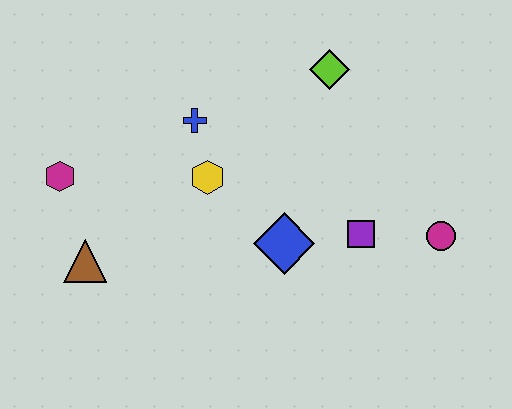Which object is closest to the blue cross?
The yellow hexagon is closest to the blue cross.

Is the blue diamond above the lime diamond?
No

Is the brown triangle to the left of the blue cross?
Yes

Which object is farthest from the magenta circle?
The magenta hexagon is farthest from the magenta circle.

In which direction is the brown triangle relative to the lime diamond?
The brown triangle is to the left of the lime diamond.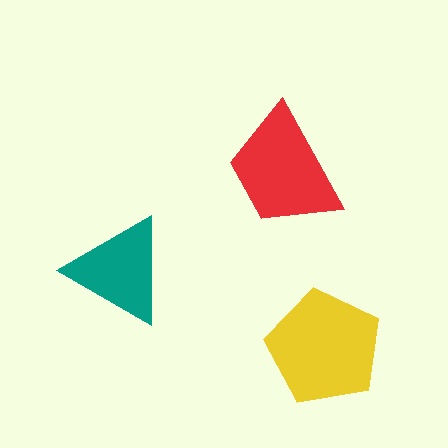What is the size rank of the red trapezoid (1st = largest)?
2nd.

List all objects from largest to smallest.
The yellow pentagon, the red trapezoid, the teal triangle.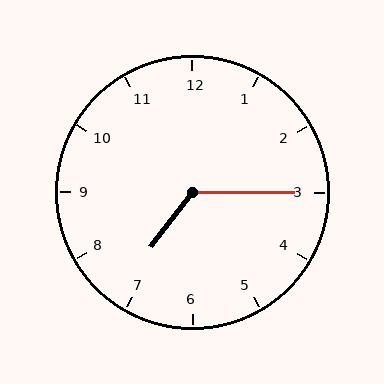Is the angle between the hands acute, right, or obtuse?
It is obtuse.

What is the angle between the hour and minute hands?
Approximately 128 degrees.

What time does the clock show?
7:15.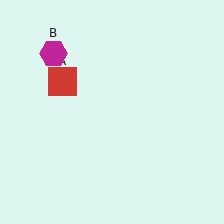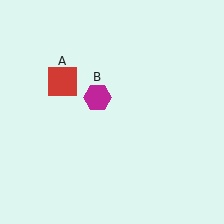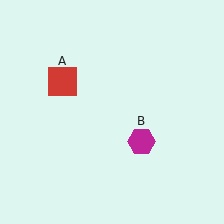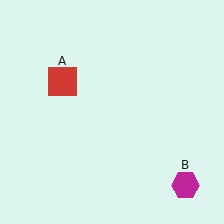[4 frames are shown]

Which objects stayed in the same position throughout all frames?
Red square (object A) remained stationary.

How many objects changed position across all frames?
1 object changed position: magenta hexagon (object B).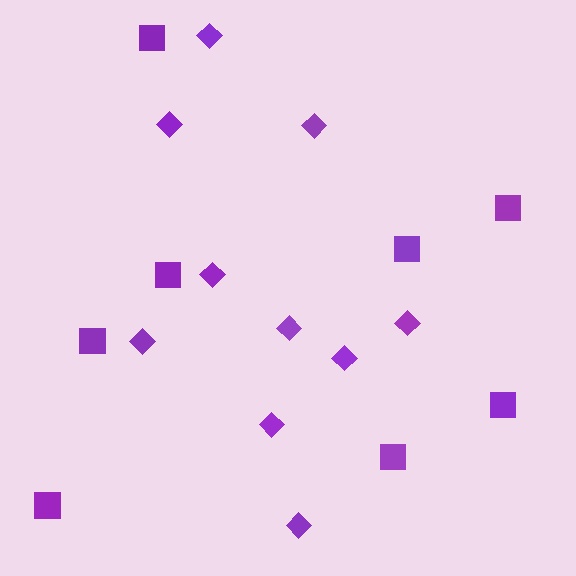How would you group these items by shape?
There are 2 groups: one group of squares (8) and one group of diamonds (10).